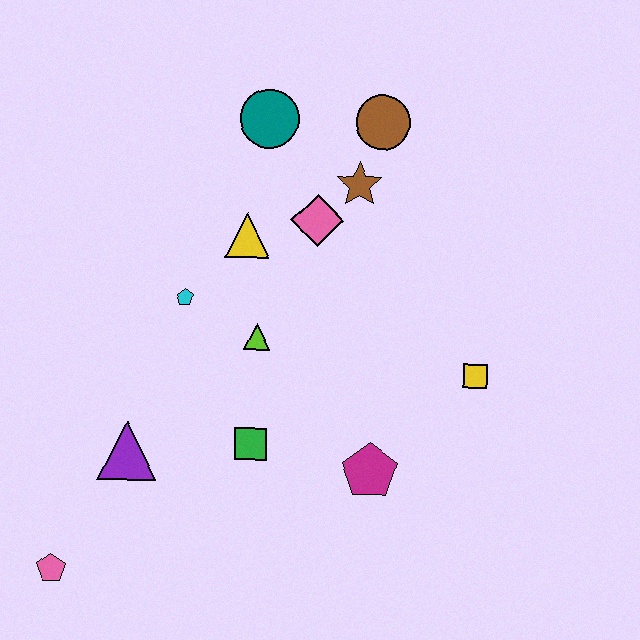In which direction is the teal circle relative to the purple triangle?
The teal circle is above the purple triangle.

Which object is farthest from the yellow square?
The pink pentagon is farthest from the yellow square.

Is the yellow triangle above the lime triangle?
Yes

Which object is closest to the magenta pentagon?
The green square is closest to the magenta pentagon.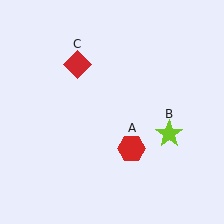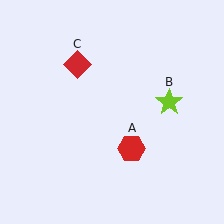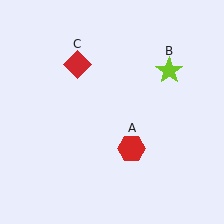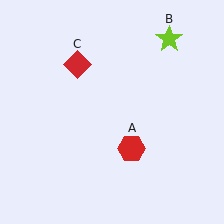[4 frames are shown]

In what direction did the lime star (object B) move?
The lime star (object B) moved up.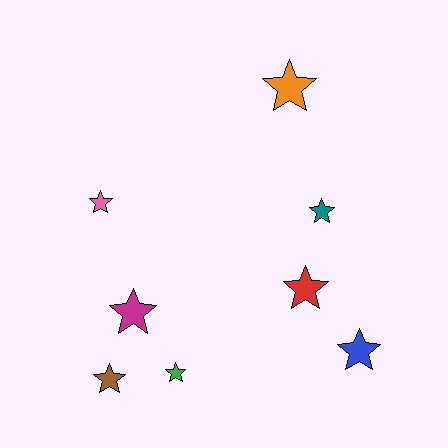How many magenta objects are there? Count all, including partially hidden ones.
There is 1 magenta object.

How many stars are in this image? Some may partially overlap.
There are 8 stars.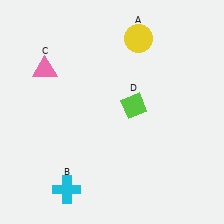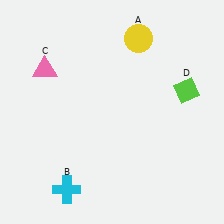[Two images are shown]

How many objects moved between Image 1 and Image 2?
1 object moved between the two images.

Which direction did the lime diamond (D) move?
The lime diamond (D) moved right.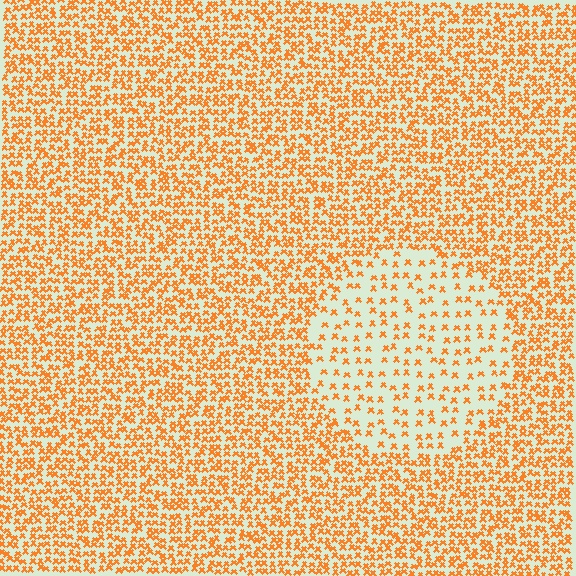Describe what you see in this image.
The image contains small orange elements arranged at two different densities. A circle-shaped region is visible where the elements are less densely packed than the surrounding area.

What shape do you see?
I see a circle.